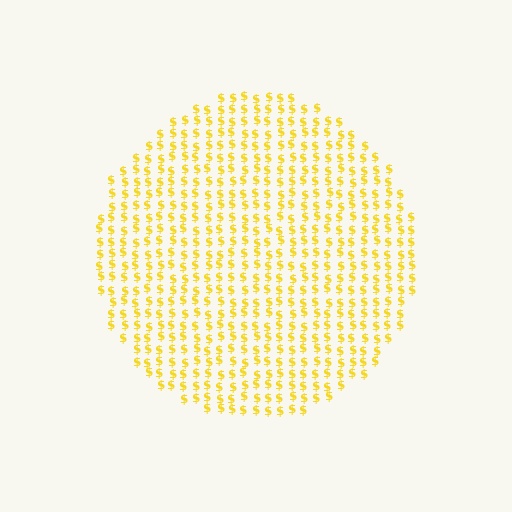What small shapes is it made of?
It is made of small dollar signs.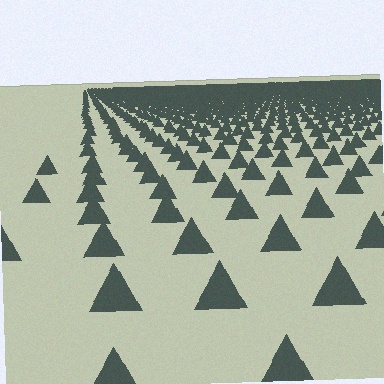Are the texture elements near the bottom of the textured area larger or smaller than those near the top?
Larger. Near the bottom, elements are closer to the viewer and appear at a bigger on-screen size.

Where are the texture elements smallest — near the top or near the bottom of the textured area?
Near the top.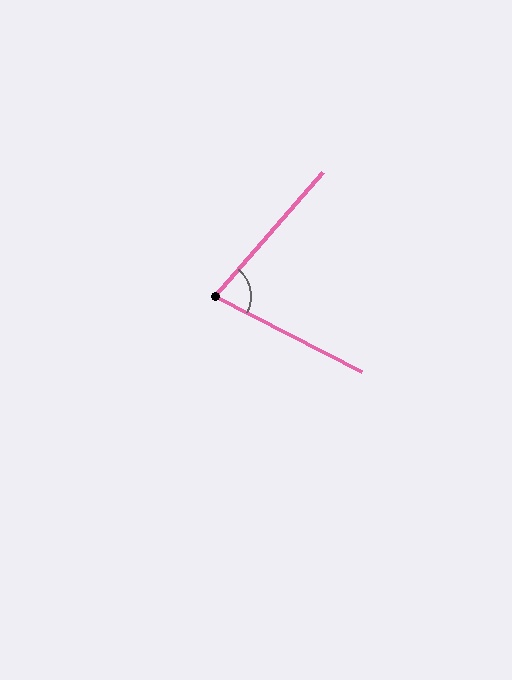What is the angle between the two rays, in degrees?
Approximately 76 degrees.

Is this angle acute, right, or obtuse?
It is acute.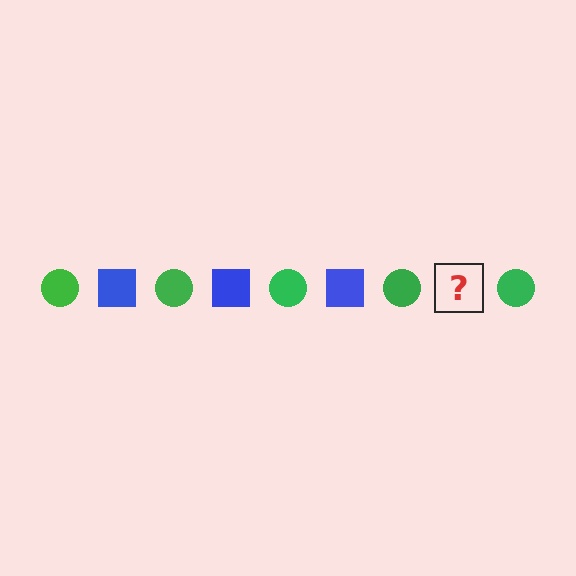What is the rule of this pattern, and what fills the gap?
The rule is that the pattern alternates between green circle and blue square. The gap should be filled with a blue square.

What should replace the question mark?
The question mark should be replaced with a blue square.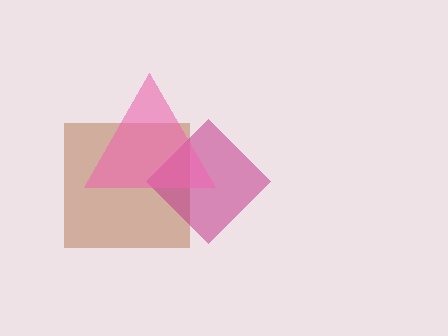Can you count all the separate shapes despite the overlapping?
Yes, there are 3 separate shapes.